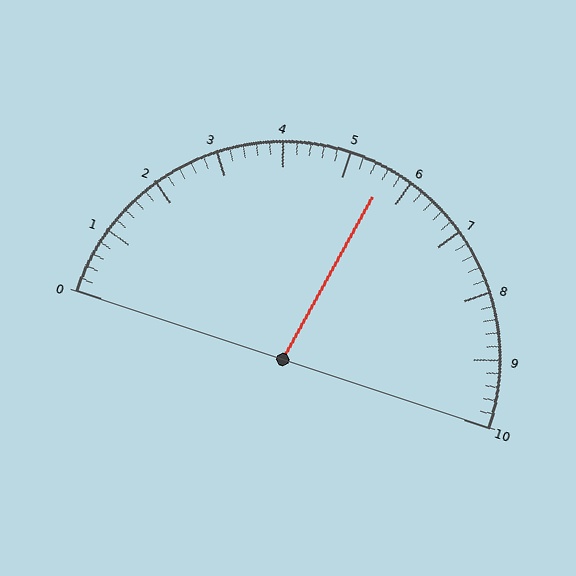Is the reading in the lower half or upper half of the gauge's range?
The reading is in the upper half of the range (0 to 10).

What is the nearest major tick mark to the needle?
The nearest major tick mark is 6.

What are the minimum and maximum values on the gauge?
The gauge ranges from 0 to 10.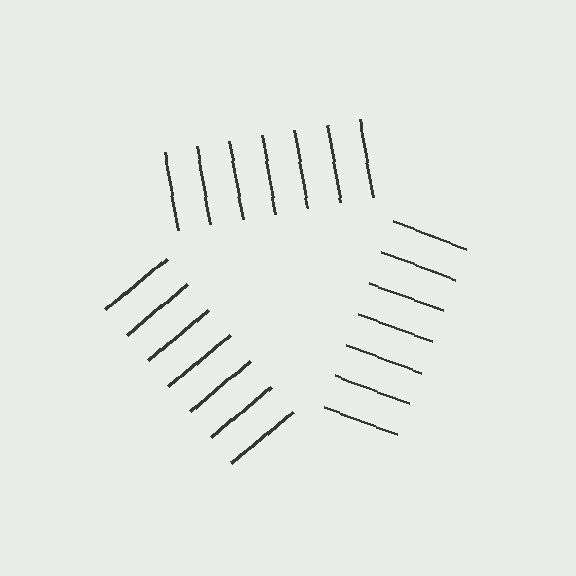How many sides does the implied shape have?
3 sides — the line-ends trace a triangle.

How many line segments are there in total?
21 — 7 along each of the 3 edges.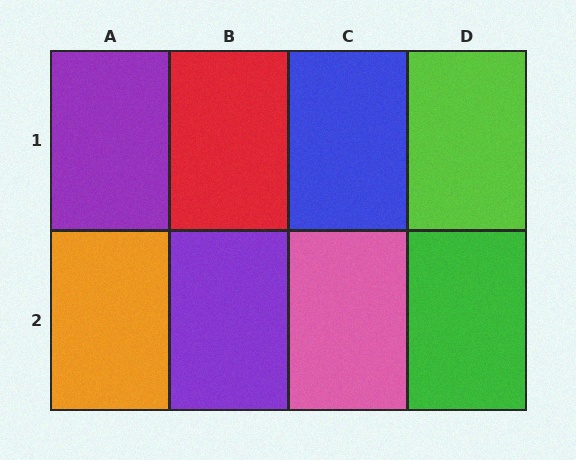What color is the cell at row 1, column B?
Red.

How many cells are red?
1 cell is red.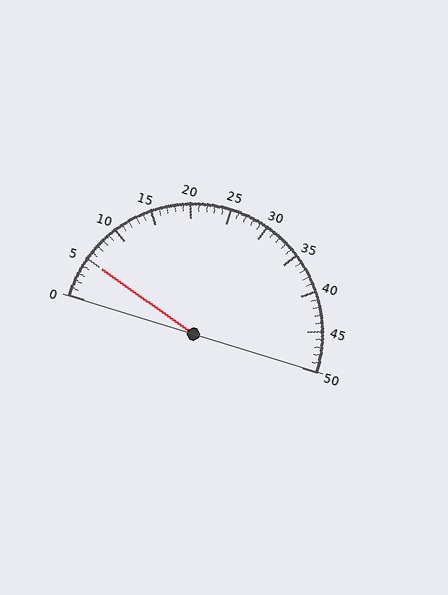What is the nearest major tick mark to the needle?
The nearest major tick mark is 5.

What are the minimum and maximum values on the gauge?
The gauge ranges from 0 to 50.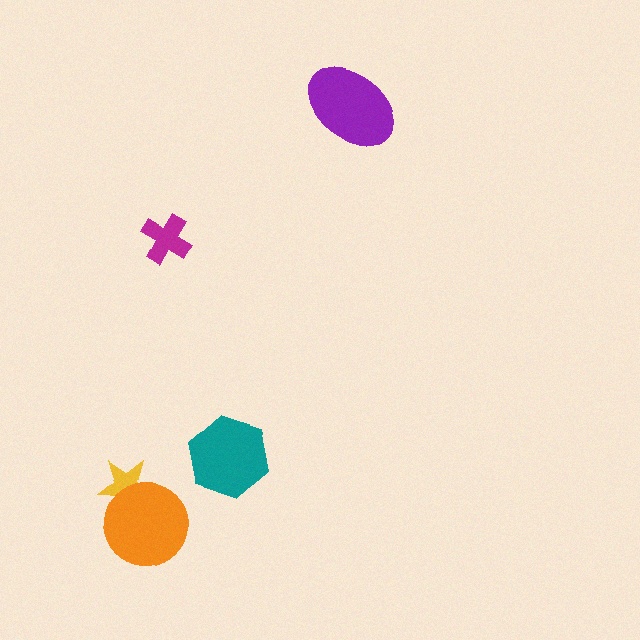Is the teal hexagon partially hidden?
No, no other shape covers it.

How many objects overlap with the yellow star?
1 object overlaps with the yellow star.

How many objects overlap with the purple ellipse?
0 objects overlap with the purple ellipse.